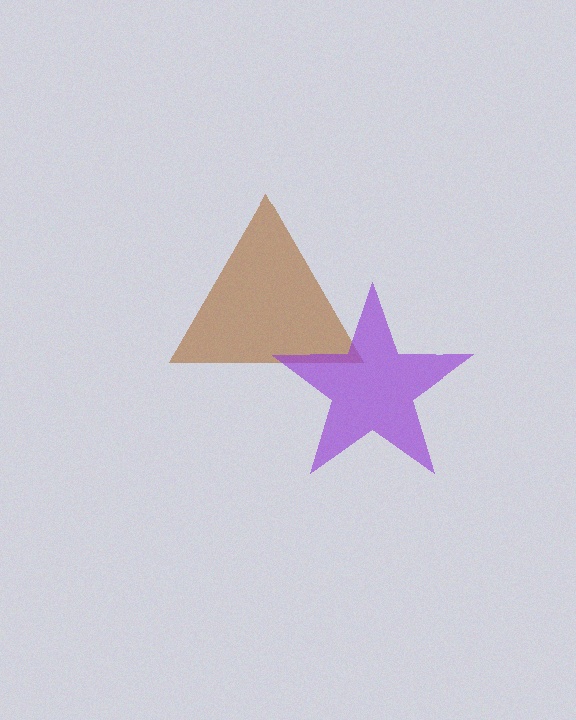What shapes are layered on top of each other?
The layered shapes are: a brown triangle, a purple star.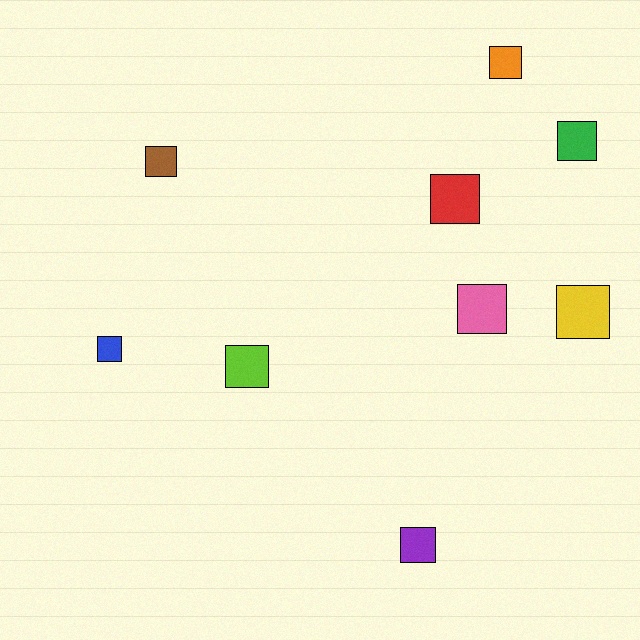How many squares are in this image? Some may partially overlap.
There are 9 squares.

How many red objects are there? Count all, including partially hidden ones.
There is 1 red object.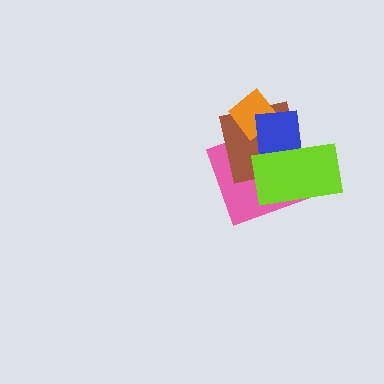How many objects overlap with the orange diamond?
2 objects overlap with the orange diamond.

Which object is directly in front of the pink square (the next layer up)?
The brown square is directly in front of the pink square.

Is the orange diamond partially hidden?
Yes, it is partially covered by another shape.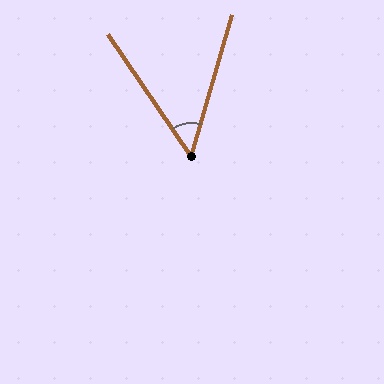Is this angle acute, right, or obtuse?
It is acute.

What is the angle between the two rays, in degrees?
Approximately 50 degrees.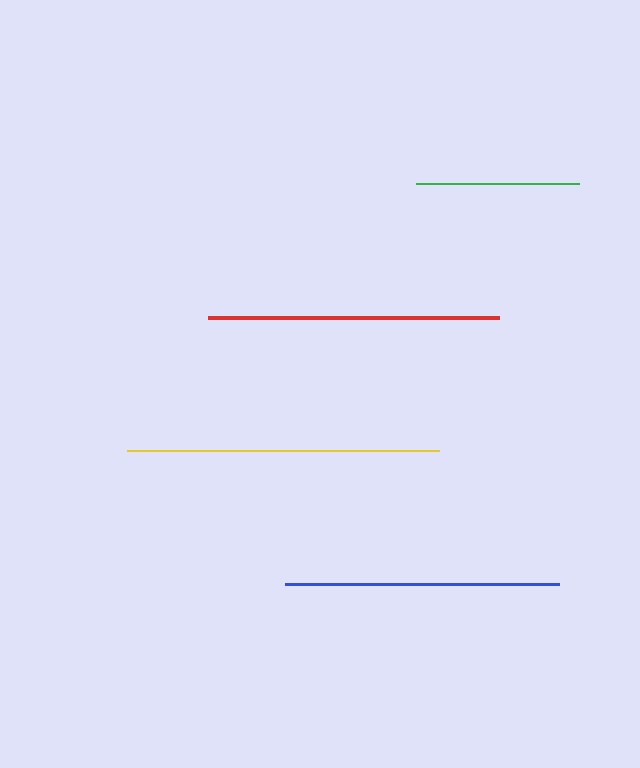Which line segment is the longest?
The yellow line is the longest at approximately 312 pixels.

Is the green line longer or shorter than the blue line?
The blue line is longer than the green line.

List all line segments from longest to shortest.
From longest to shortest: yellow, red, blue, green.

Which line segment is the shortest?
The green line is the shortest at approximately 163 pixels.